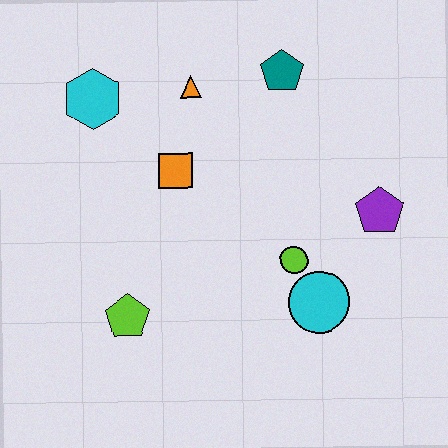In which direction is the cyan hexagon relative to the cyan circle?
The cyan hexagon is to the left of the cyan circle.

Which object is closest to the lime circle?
The cyan circle is closest to the lime circle.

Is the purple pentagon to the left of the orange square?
No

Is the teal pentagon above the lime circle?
Yes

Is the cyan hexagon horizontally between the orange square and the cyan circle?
No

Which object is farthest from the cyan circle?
The cyan hexagon is farthest from the cyan circle.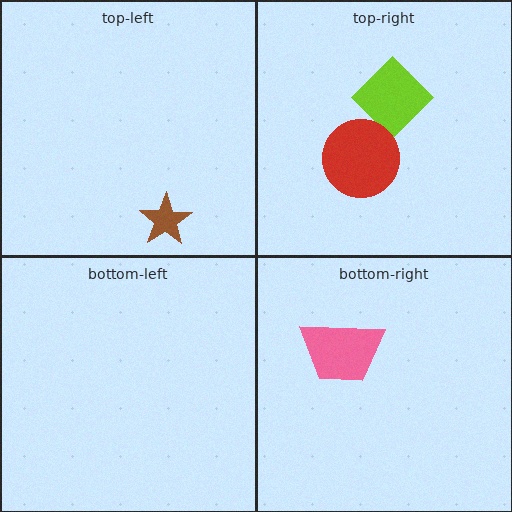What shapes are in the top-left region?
The brown star.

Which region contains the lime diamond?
The top-right region.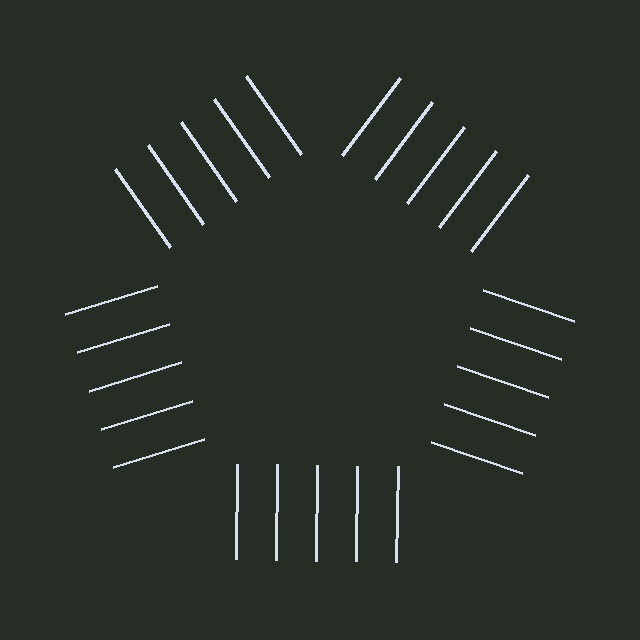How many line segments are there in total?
25 — 5 along each of the 5 edges.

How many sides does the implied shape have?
5 sides — the line-ends trace a pentagon.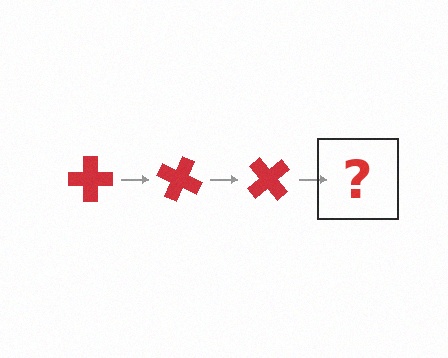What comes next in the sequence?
The next element should be a red cross rotated 75 degrees.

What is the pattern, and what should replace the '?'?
The pattern is that the cross rotates 25 degrees each step. The '?' should be a red cross rotated 75 degrees.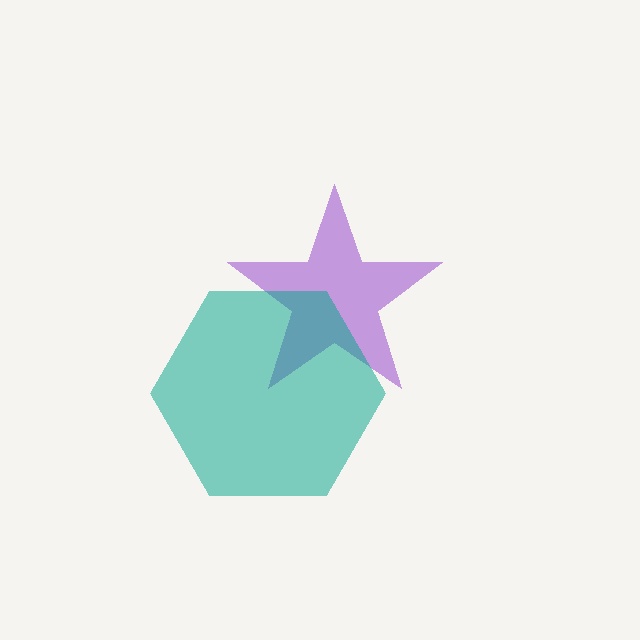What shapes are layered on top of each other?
The layered shapes are: a purple star, a teal hexagon.